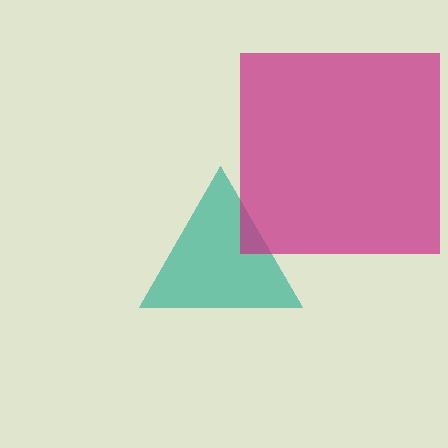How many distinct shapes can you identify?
There are 2 distinct shapes: a teal triangle, a magenta square.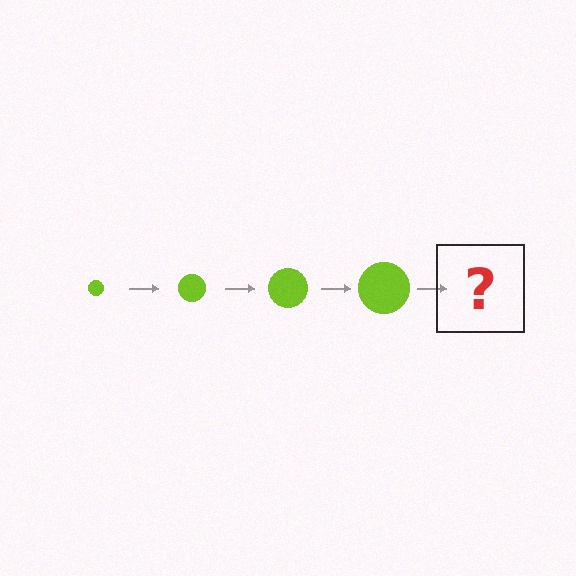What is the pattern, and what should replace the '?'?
The pattern is that the circle gets progressively larger each step. The '?' should be a lime circle, larger than the previous one.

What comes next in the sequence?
The next element should be a lime circle, larger than the previous one.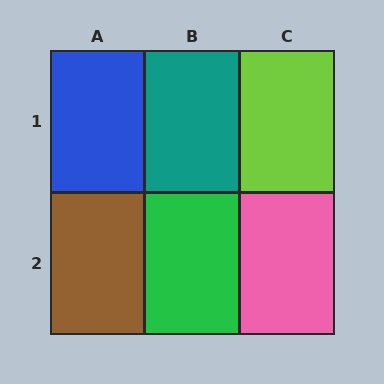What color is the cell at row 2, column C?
Pink.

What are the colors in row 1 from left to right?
Blue, teal, lime.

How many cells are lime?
1 cell is lime.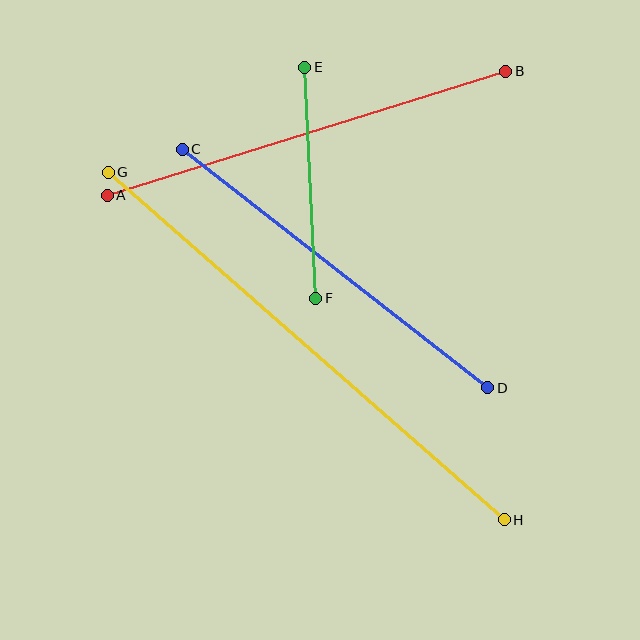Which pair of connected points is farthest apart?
Points G and H are farthest apart.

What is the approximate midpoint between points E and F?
The midpoint is at approximately (310, 183) pixels.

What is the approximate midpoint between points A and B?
The midpoint is at approximately (306, 133) pixels.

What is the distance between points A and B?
The distance is approximately 417 pixels.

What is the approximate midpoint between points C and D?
The midpoint is at approximately (335, 268) pixels.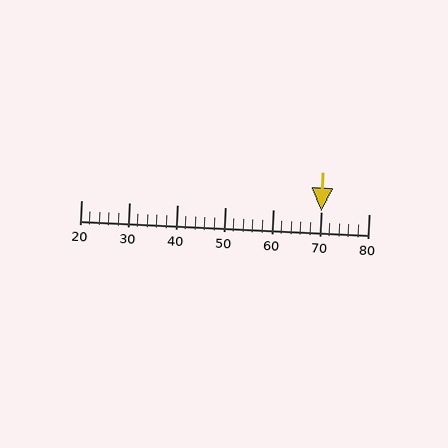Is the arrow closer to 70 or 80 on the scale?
The arrow is closer to 70.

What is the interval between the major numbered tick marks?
The major tick marks are spaced 10 units apart.